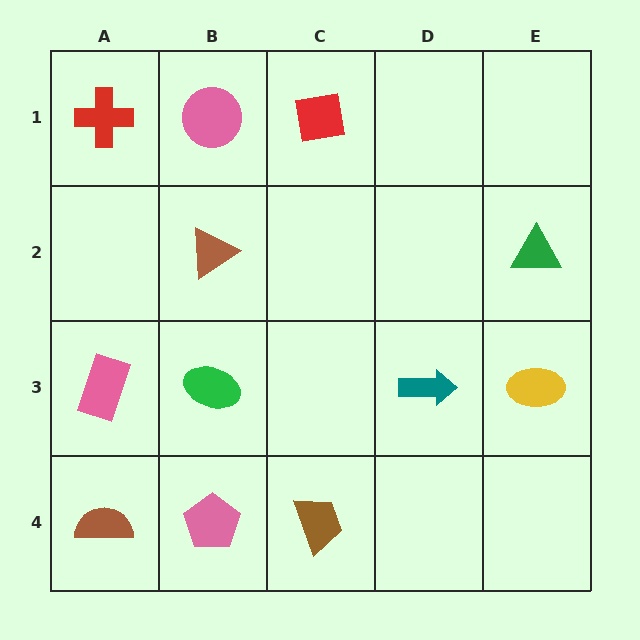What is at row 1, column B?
A pink circle.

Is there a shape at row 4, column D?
No, that cell is empty.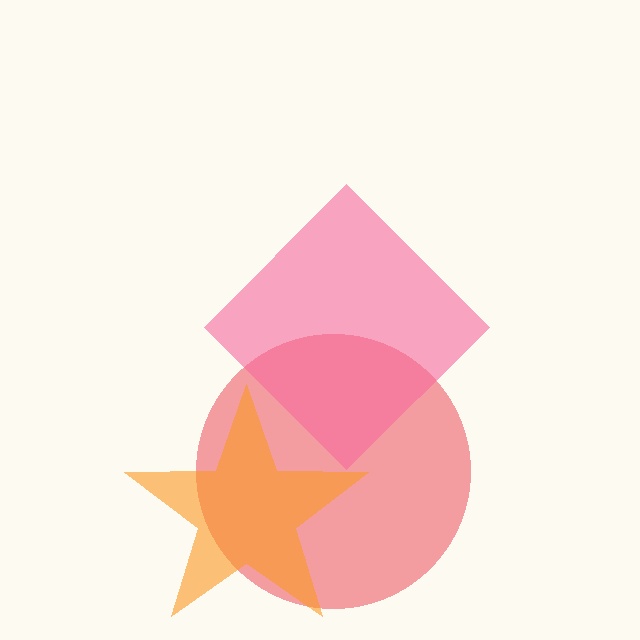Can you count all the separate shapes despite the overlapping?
Yes, there are 3 separate shapes.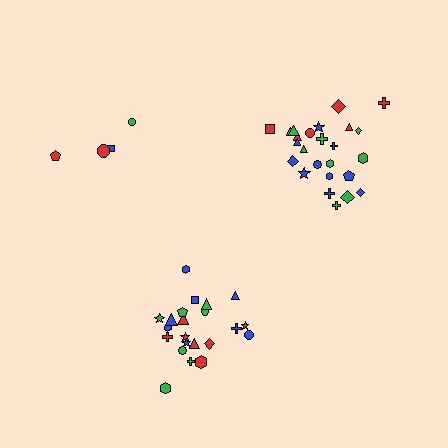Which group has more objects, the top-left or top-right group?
The top-right group.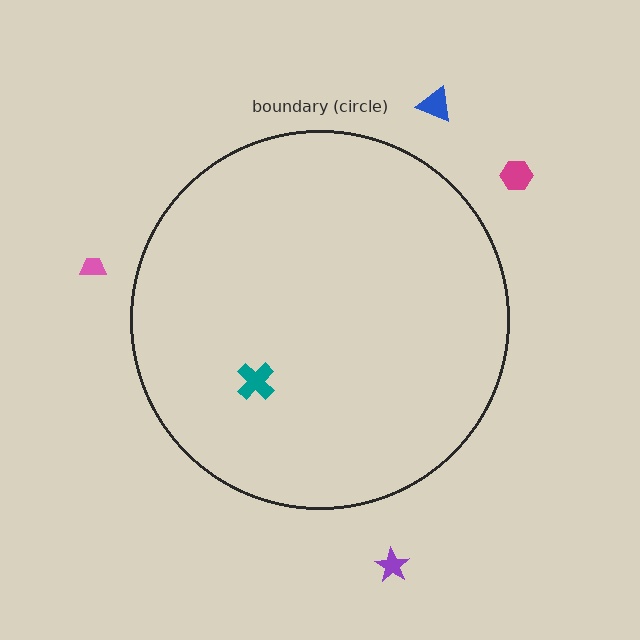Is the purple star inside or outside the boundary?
Outside.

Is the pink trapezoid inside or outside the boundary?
Outside.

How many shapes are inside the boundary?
1 inside, 4 outside.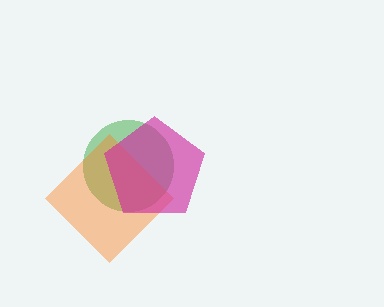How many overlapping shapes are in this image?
There are 3 overlapping shapes in the image.